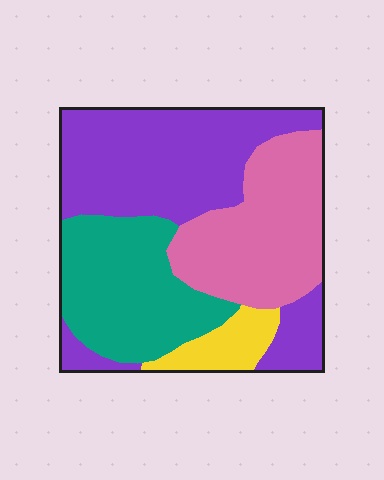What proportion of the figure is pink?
Pink takes up between a sixth and a third of the figure.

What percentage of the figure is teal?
Teal covers about 25% of the figure.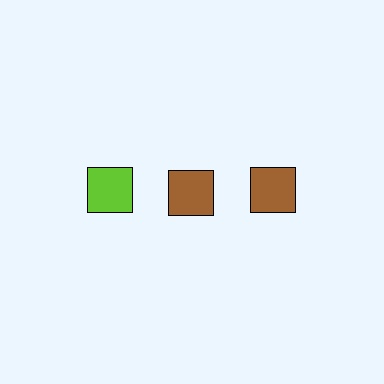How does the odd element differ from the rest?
It has a different color: lime instead of brown.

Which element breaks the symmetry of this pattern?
The lime square in the top row, leftmost column breaks the symmetry. All other shapes are brown squares.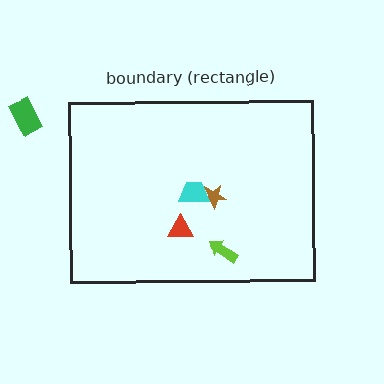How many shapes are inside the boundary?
4 inside, 1 outside.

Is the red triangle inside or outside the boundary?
Inside.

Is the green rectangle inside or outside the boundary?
Outside.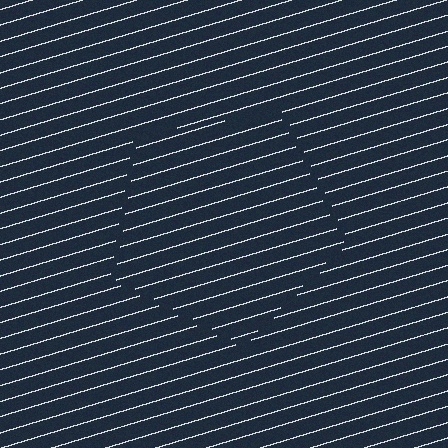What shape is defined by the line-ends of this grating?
An illusory pentagon. The interior of the shape contains the same grating, shifted by half a period — the contour is defined by the phase discontinuity where line-ends from the inner and outer gratings abut.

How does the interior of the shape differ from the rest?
The interior of the shape contains the same grating, shifted by half a period — the contour is defined by the phase discontinuity where line-ends from the inner and outer gratings abut.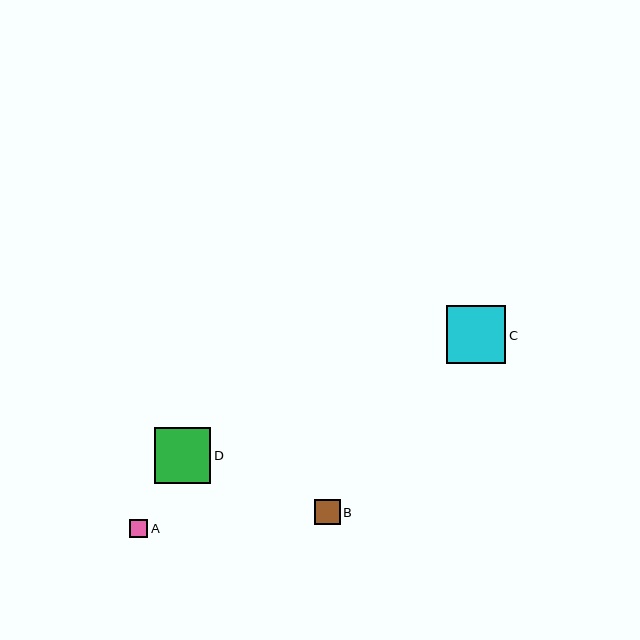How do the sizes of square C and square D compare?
Square C and square D are approximately the same size.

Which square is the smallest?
Square A is the smallest with a size of approximately 18 pixels.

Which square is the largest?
Square C is the largest with a size of approximately 59 pixels.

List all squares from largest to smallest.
From largest to smallest: C, D, B, A.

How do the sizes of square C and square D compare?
Square C and square D are approximately the same size.